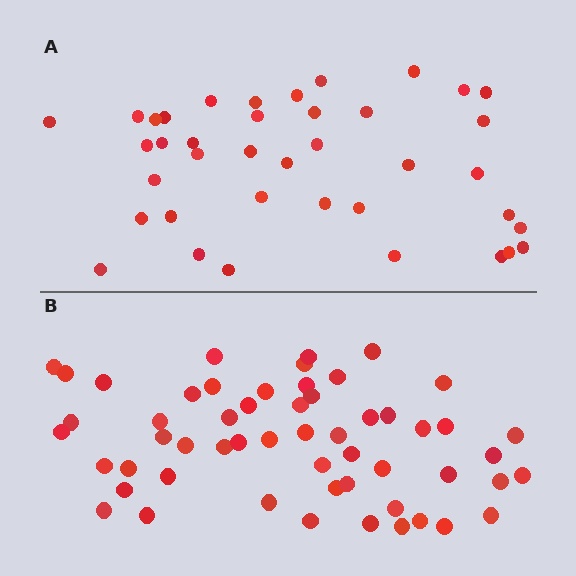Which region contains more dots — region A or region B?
Region B (the bottom region) has more dots.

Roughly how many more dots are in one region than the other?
Region B has approximately 15 more dots than region A.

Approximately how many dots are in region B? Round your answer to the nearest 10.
About 60 dots. (The exact count is 55, which rounds to 60.)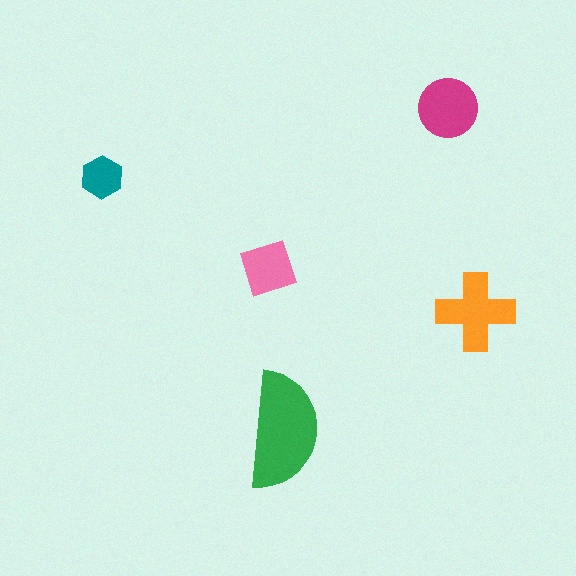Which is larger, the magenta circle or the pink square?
The magenta circle.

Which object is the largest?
The green semicircle.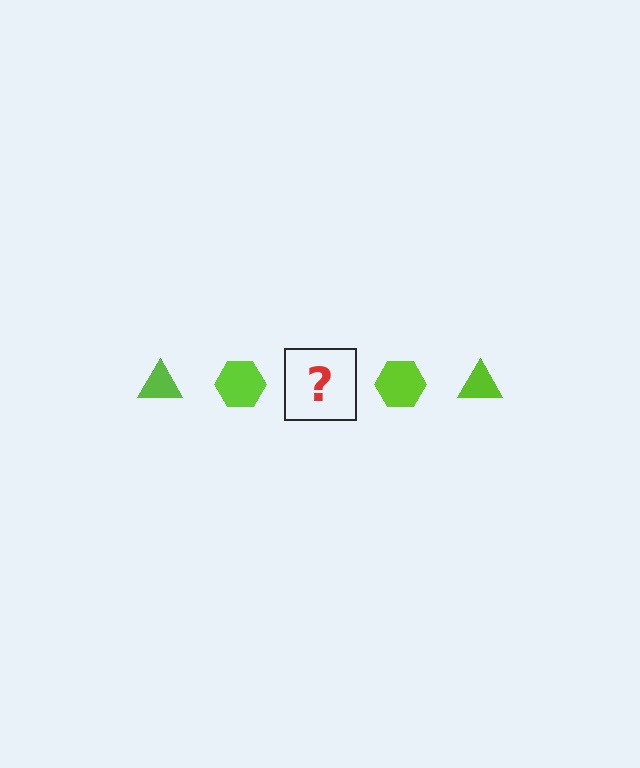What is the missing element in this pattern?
The missing element is a lime triangle.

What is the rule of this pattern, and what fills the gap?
The rule is that the pattern cycles through triangle, hexagon shapes in lime. The gap should be filled with a lime triangle.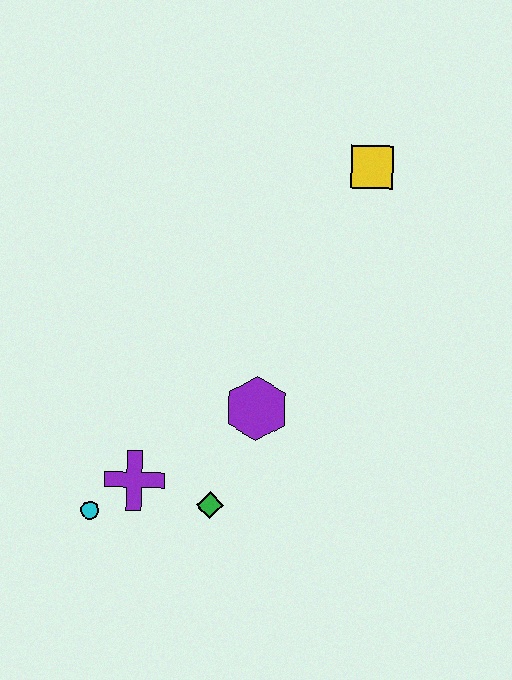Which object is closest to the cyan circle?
The purple cross is closest to the cyan circle.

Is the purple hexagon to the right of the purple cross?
Yes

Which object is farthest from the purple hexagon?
The yellow square is farthest from the purple hexagon.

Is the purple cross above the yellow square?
No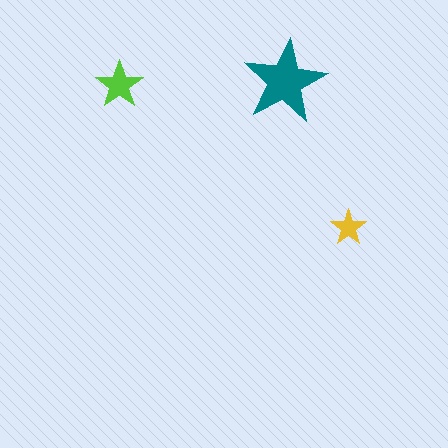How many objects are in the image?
There are 3 objects in the image.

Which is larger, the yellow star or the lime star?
The lime one.